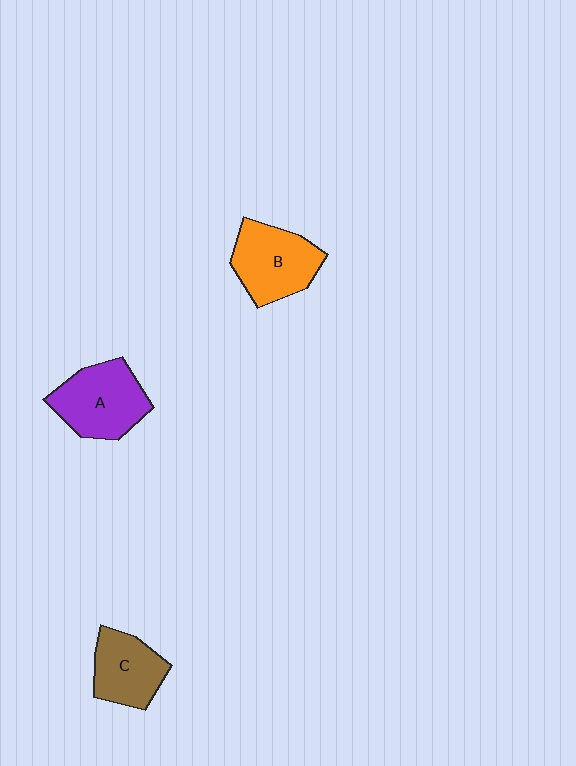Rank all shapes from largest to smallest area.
From largest to smallest: A (purple), B (orange), C (brown).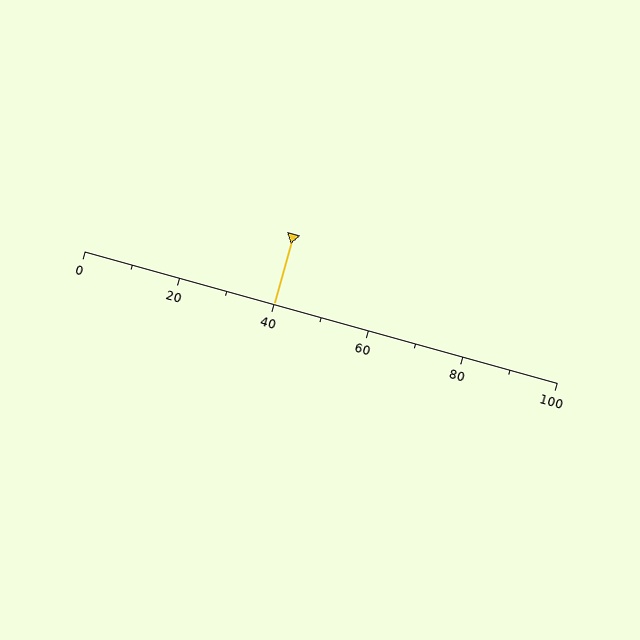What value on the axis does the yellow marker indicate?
The marker indicates approximately 40.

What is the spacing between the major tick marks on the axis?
The major ticks are spaced 20 apart.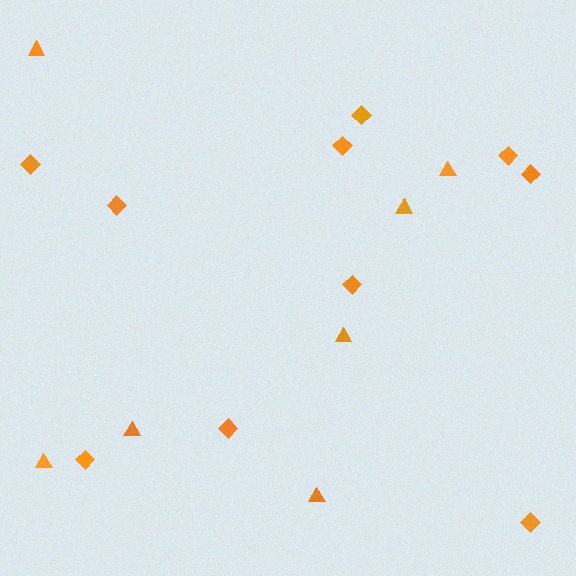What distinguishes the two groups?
There are 2 groups: one group of triangles (7) and one group of diamonds (10).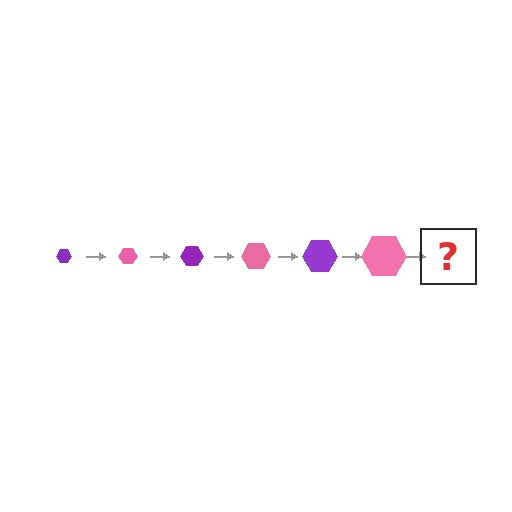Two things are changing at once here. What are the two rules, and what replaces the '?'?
The two rules are that the hexagon grows larger each step and the color cycles through purple and pink. The '?' should be a purple hexagon, larger than the previous one.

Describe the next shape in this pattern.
It should be a purple hexagon, larger than the previous one.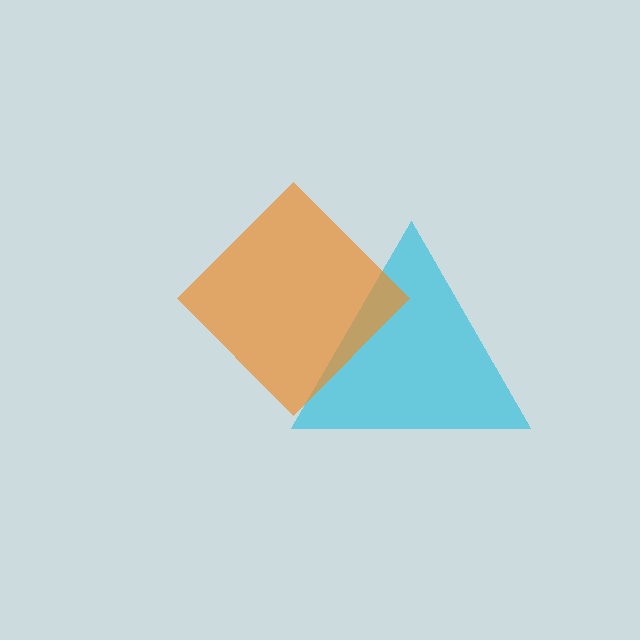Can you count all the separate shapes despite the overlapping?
Yes, there are 2 separate shapes.